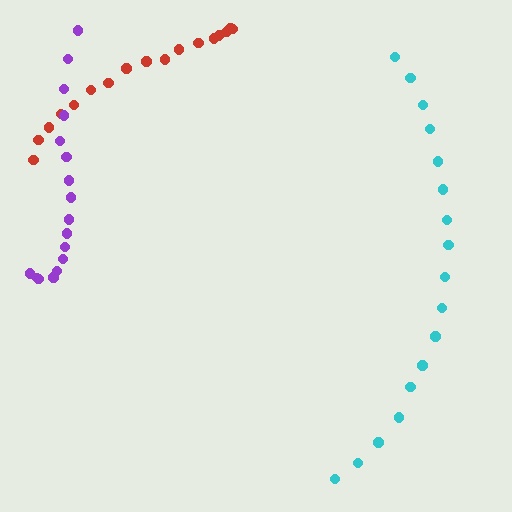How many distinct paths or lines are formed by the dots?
There are 3 distinct paths.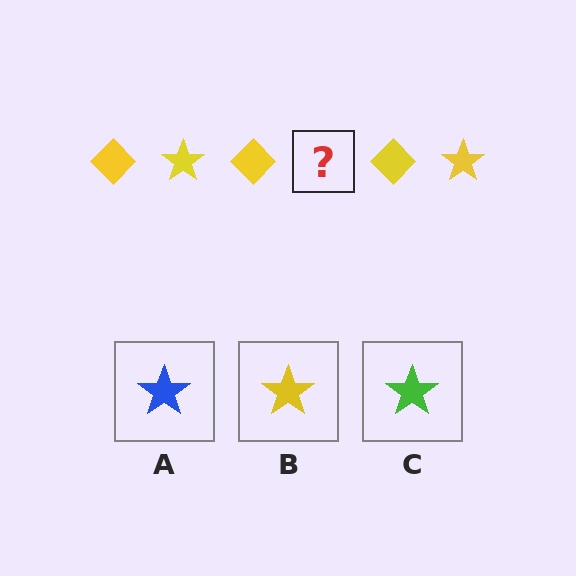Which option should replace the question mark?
Option B.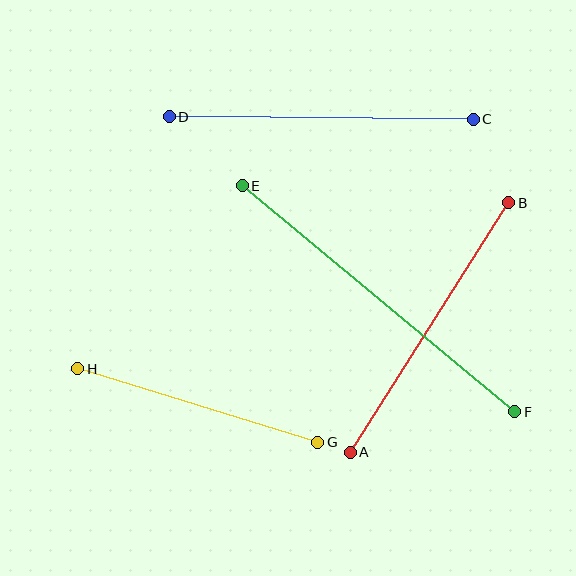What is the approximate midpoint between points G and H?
The midpoint is at approximately (198, 406) pixels.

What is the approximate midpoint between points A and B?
The midpoint is at approximately (430, 327) pixels.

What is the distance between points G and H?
The distance is approximately 251 pixels.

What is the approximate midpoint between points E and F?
The midpoint is at approximately (379, 299) pixels.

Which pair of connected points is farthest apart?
Points E and F are farthest apart.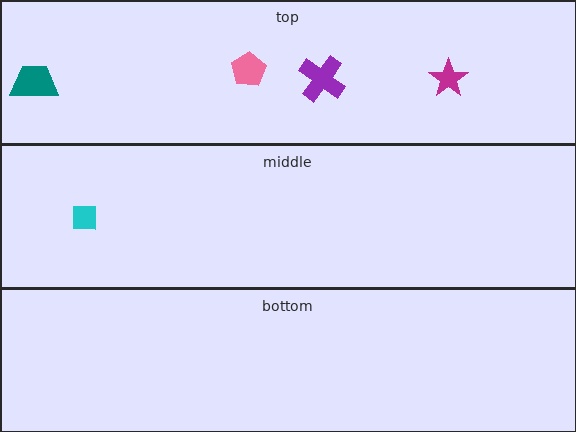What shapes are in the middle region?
The cyan square.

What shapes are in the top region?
The magenta star, the pink pentagon, the teal trapezoid, the purple cross.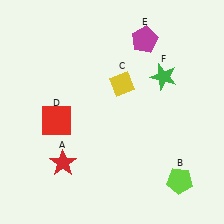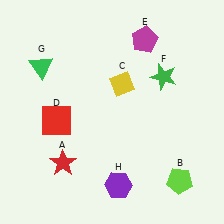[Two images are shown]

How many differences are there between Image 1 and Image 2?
There are 2 differences between the two images.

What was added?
A green triangle (G), a purple hexagon (H) were added in Image 2.